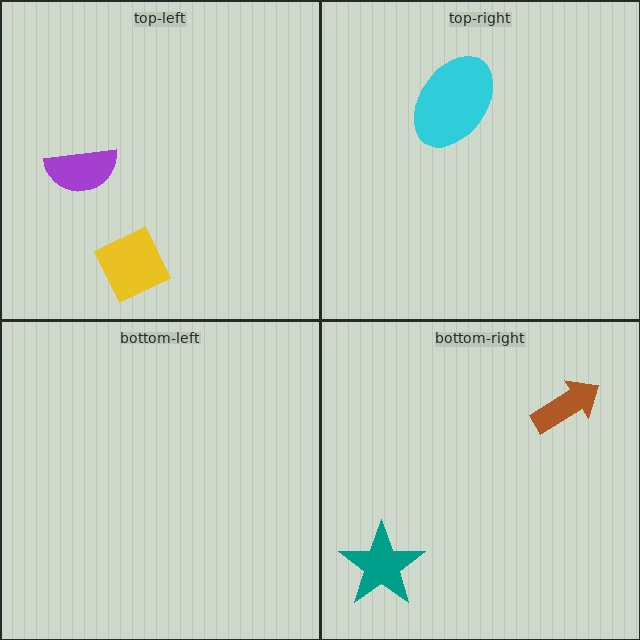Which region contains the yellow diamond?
The top-left region.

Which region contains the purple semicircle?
The top-left region.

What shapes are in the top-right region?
The cyan ellipse.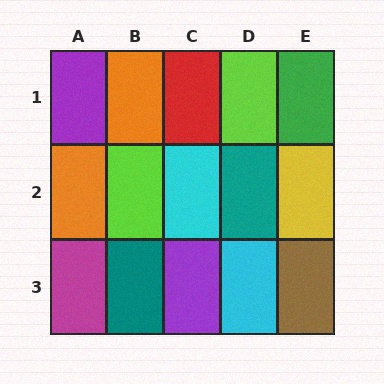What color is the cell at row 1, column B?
Orange.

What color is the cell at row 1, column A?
Purple.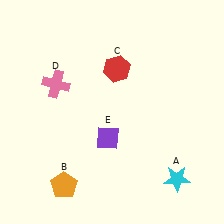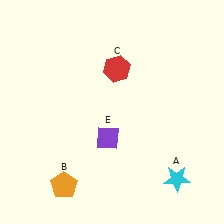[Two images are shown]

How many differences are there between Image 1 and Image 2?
There is 1 difference between the two images.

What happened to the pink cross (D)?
The pink cross (D) was removed in Image 2. It was in the top-left area of Image 1.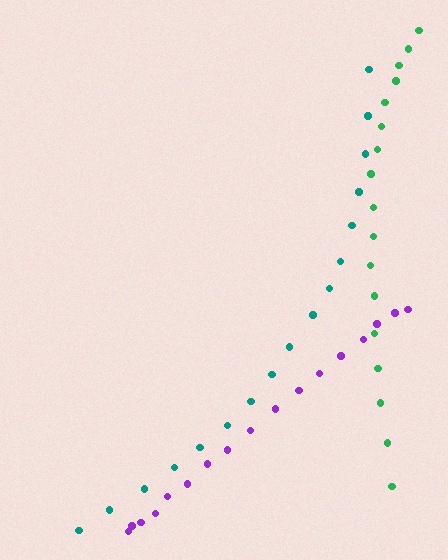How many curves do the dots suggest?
There are 3 distinct paths.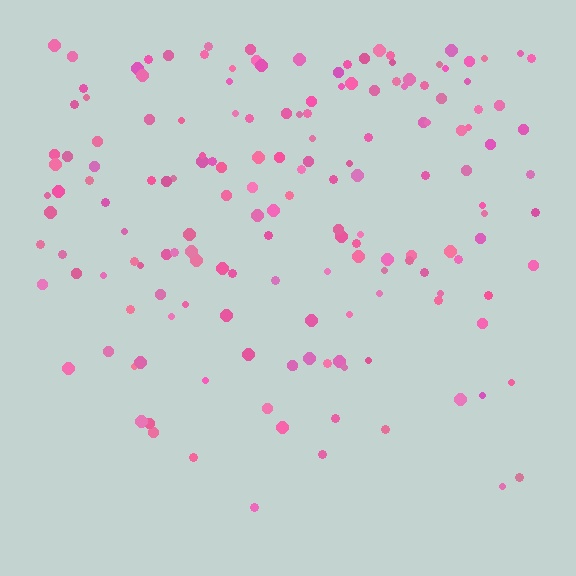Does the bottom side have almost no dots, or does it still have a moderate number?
Still a moderate number, just noticeably fewer than the top.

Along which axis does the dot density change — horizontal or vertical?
Vertical.